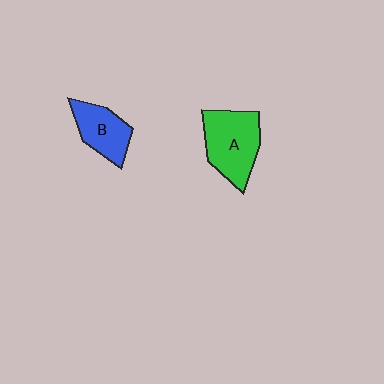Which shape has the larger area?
Shape A (green).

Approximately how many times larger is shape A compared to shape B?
Approximately 1.4 times.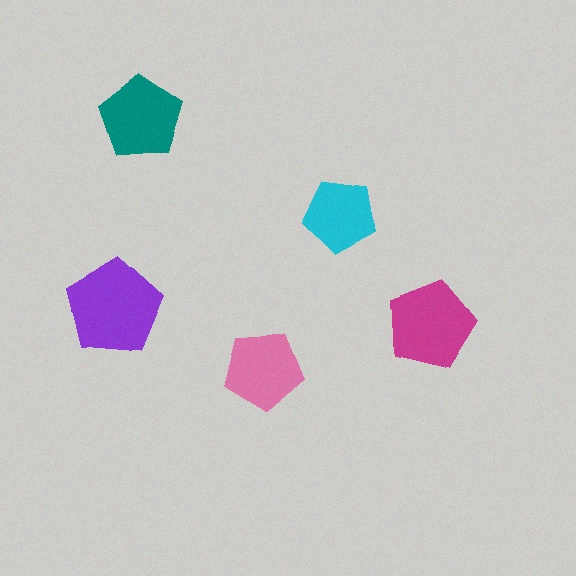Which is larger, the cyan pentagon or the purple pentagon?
The purple one.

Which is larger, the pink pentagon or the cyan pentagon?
The pink one.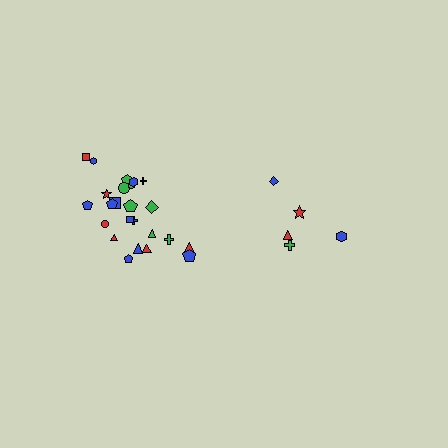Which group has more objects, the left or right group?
The left group.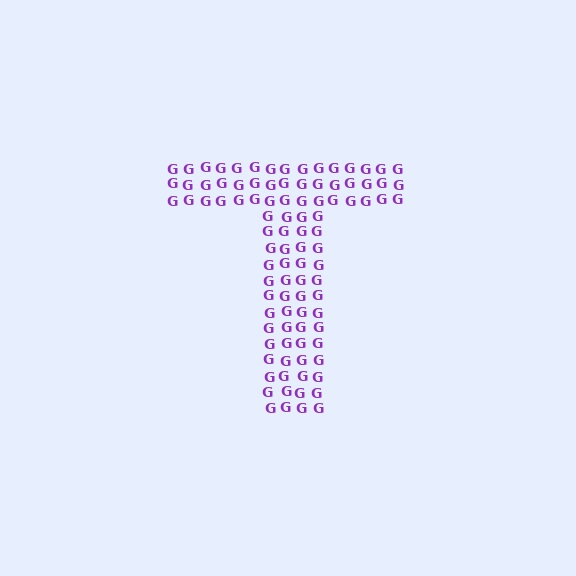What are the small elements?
The small elements are letter G's.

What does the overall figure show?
The overall figure shows the letter T.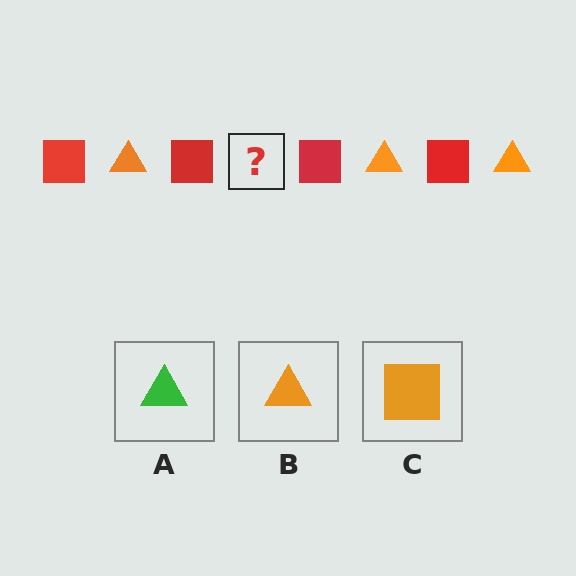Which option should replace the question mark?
Option B.